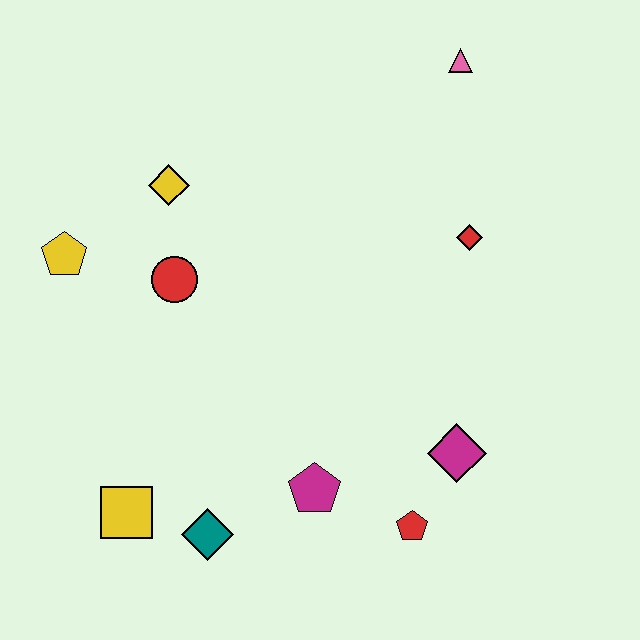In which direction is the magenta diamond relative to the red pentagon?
The magenta diamond is above the red pentagon.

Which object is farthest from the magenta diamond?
The yellow pentagon is farthest from the magenta diamond.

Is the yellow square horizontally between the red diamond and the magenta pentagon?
No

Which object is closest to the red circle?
The yellow diamond is closest to the red circle.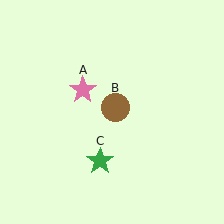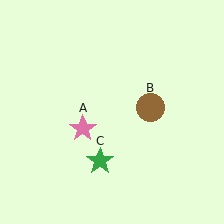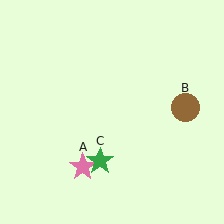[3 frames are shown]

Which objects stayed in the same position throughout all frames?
Green star (object C) remained stationary.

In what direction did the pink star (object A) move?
The pink star (object A) moved down.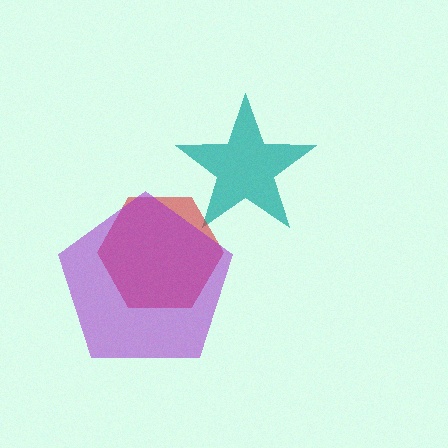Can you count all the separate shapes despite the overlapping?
Yes, there are 3 separate shapes.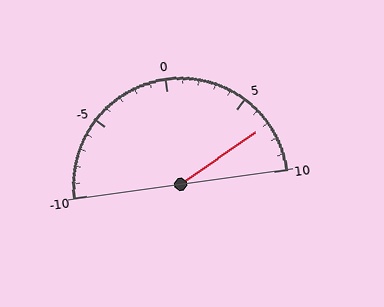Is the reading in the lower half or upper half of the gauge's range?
The reading is in the upper half of the range (-10 to 10).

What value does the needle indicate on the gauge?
The needle indicates approximately 7.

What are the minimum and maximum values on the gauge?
The gauge ranges from -10 to 10.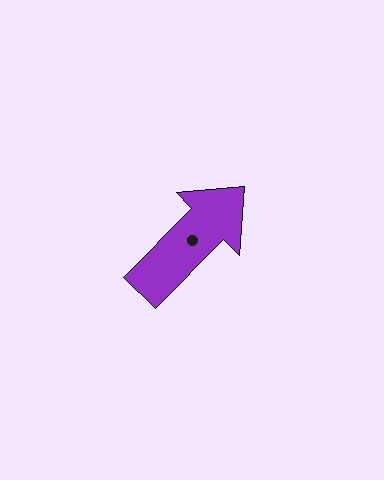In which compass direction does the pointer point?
Northeast.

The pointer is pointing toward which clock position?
Roughly 1 o'clock.